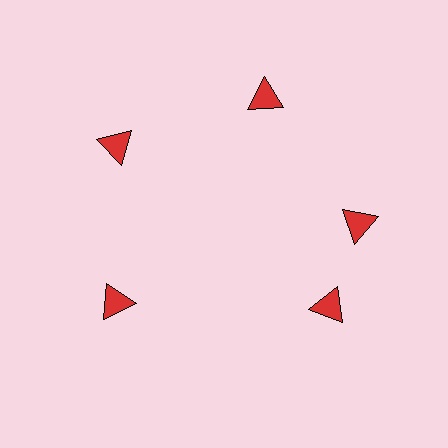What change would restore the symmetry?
The symmetry would be restored by rotating it back into even spacing with its neighbors so that all 5 triangles sit at equal angles and equal distance from the center.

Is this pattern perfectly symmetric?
No. The 5 red triangles are arranged in a ring, but one element near the 5 o'clock position is rotated out of alignment along the ring, breaking the 5-fold rotational symmetry.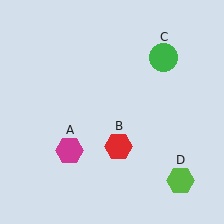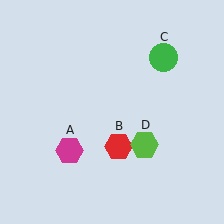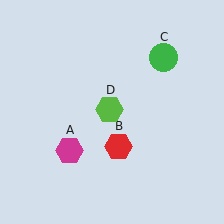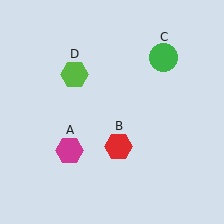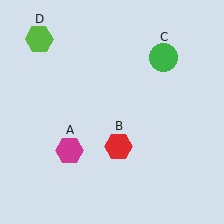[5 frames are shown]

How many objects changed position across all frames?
1 object changed position: lime hexagon (object D).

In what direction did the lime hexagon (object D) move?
The lime hexagon (object D) moved up and to the left.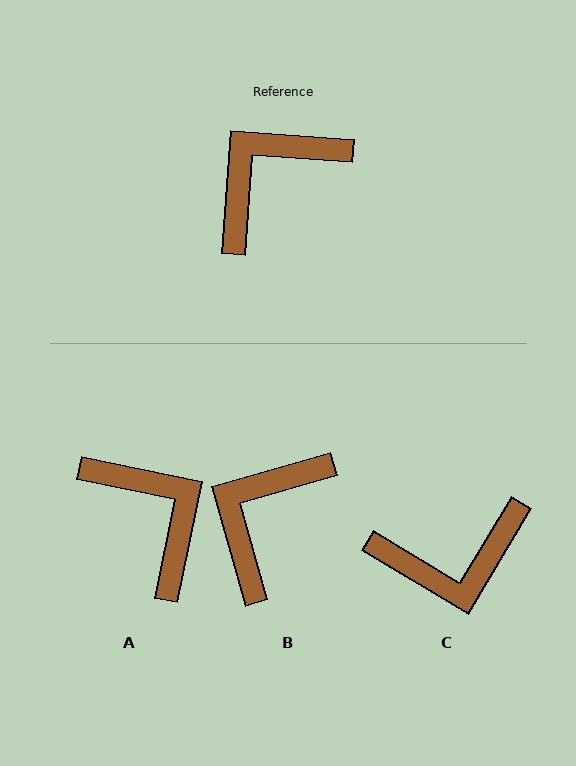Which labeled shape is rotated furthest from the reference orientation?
C, about 153 degrees away.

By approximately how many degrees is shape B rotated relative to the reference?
Approximately 20 degrees counter-clockwise.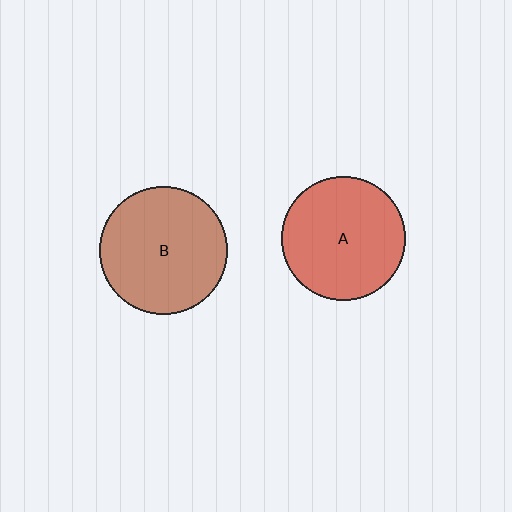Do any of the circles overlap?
No, none of the circles overlap.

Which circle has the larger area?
Circle B (brown).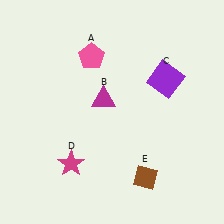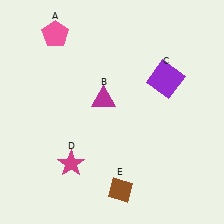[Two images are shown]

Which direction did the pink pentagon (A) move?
The pink pentagon (A) moved left.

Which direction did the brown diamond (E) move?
The brown diamond (E) moved left.